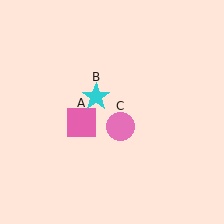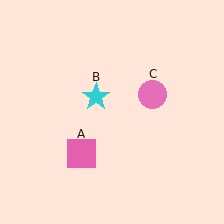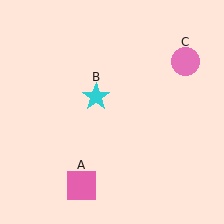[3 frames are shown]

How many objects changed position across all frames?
2 objects changed position: pink square (object A), pink circle (object C).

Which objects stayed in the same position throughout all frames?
Cyan star (object B) remained stationary.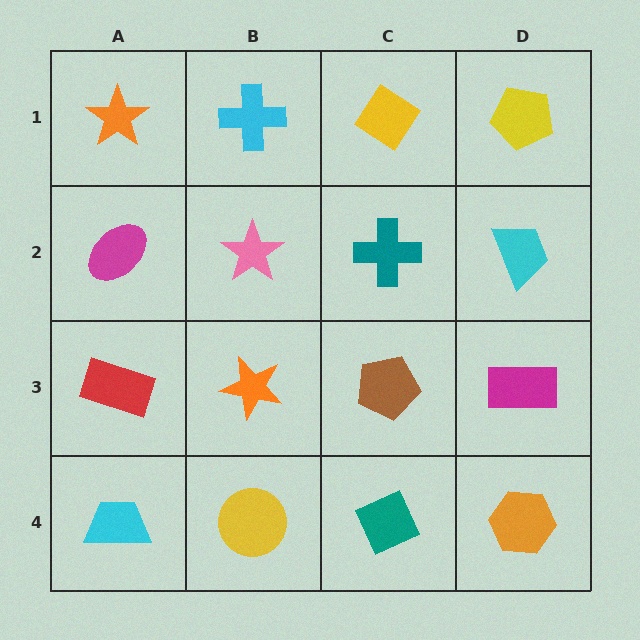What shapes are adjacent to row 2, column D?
A yellow pentagon (row 1, column D), a magenta rectangle (row 3, column D), a teal cross (row 2, column C).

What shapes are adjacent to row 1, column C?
A teal cross (row 2, column C), a cyan cross (row 1, column B), a yellow pentagon (row 1, column D).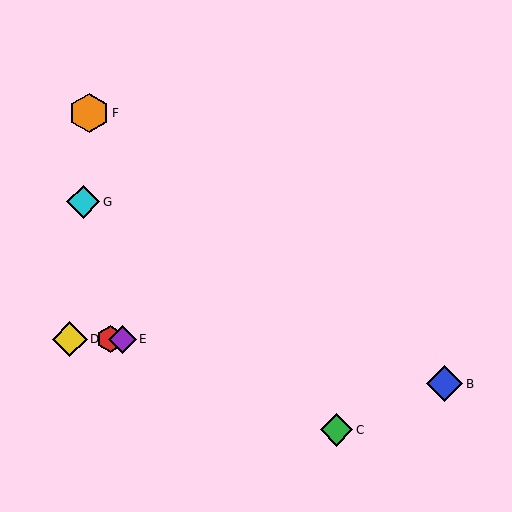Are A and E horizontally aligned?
Yes, both are at y≈339.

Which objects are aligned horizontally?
Objects A, D, E are aligned horizontally.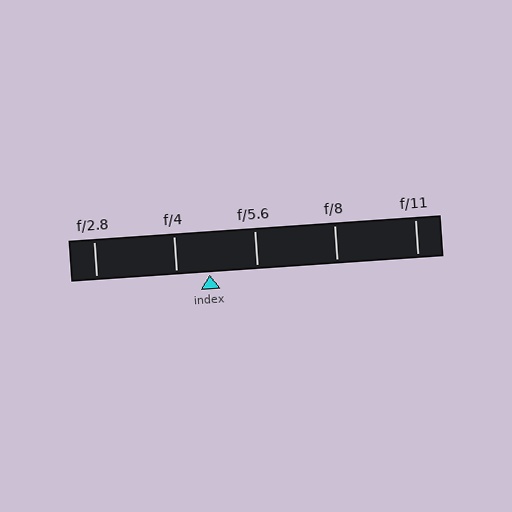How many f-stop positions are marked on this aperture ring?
There are 5 f-stop positions marked.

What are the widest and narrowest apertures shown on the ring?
The widest aperture shown is f/2.8 and the narrowest is f/11.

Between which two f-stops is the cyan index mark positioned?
The index mark is between f/4 and f/5.6.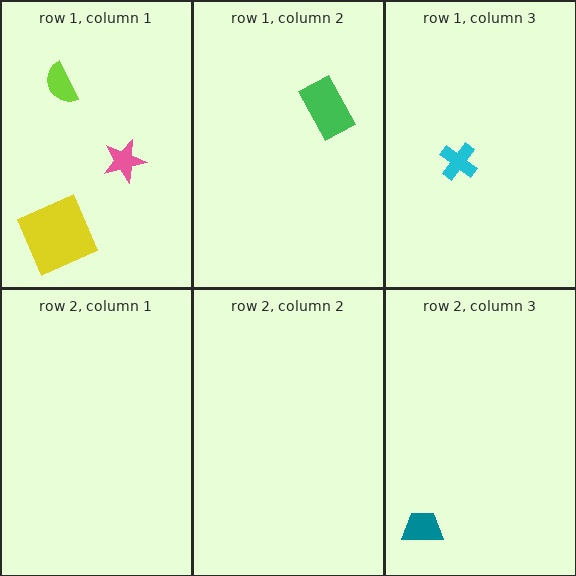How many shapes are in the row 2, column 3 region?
1.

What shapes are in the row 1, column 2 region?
The green rectangle.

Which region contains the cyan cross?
The row 1, column 3 region.